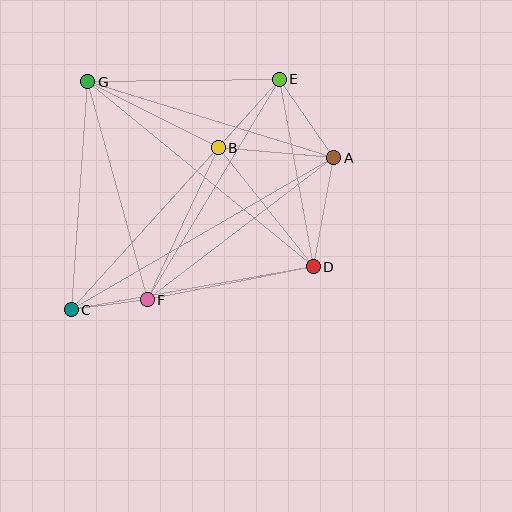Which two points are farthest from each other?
Points C and E are farthest from each other.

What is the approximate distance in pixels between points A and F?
The distance between A and F is approximately 234 pixels.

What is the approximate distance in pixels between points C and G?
The distance between C and G is approximately 229 pixels.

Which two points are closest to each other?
Points C and F are closest to each other.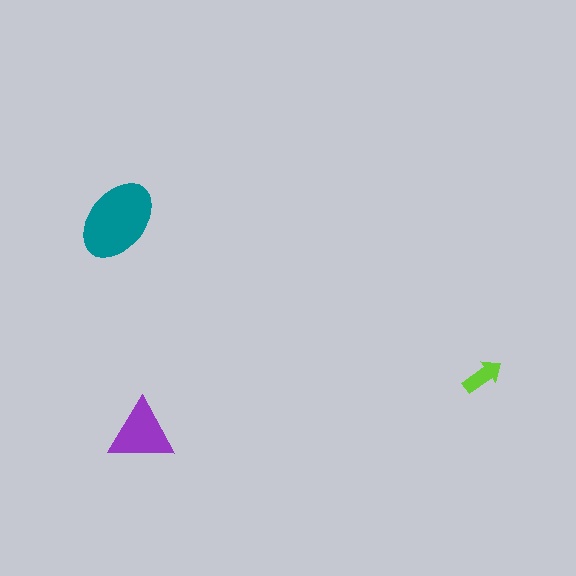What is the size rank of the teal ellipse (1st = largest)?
1st.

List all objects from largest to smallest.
The teal ellipse, the purple triangle, the lime arrow.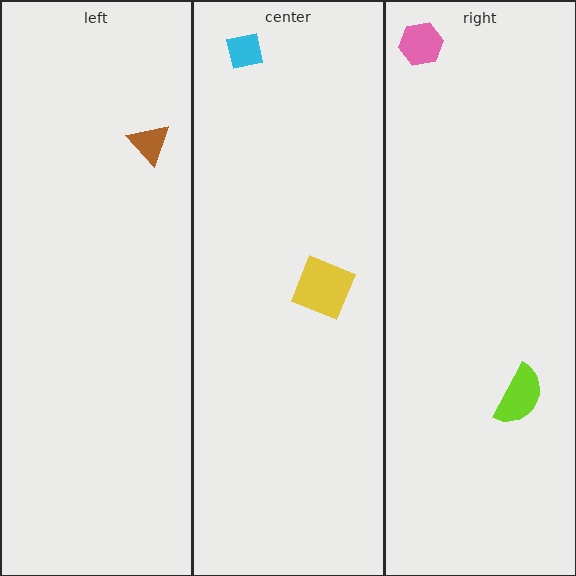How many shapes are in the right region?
2.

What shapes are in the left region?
The brown triangle.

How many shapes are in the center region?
2.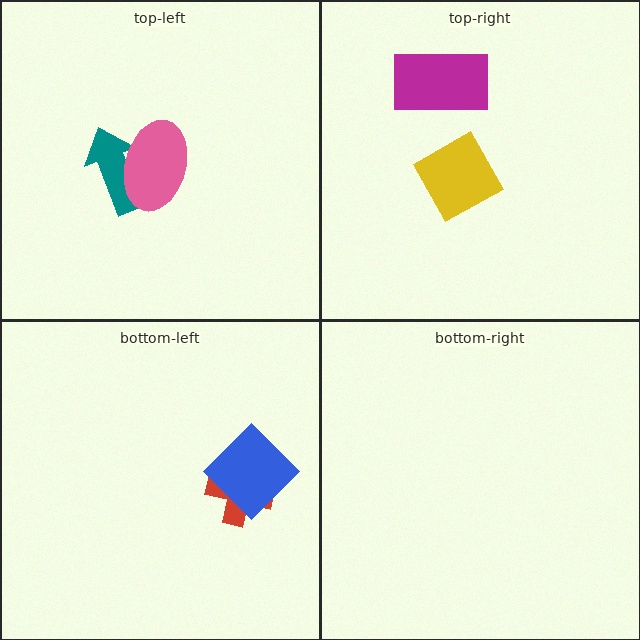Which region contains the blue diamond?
The bottom-left region.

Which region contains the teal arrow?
The top-left region.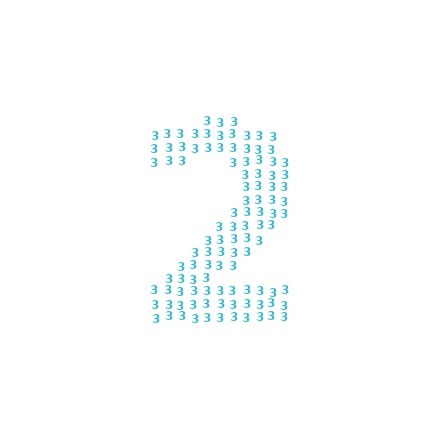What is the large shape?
The large shape is the digit 2.